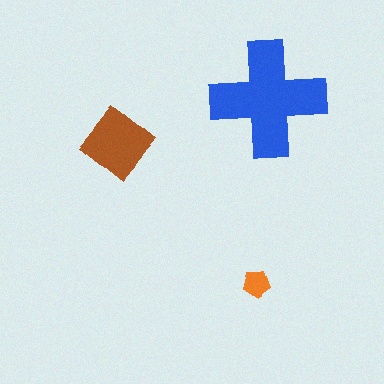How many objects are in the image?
There are 3 objects in the image.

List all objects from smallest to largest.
The orange pentagon, the brown diamond, the blue cross.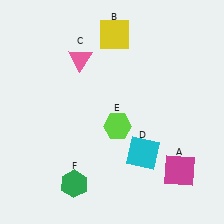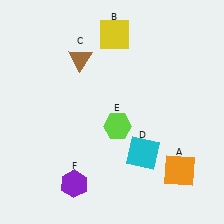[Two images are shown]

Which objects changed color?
A changed from magenta to orange. C changed from pink to brown. F changed from green to purple.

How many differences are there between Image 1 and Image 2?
There are 3 differences between the two images.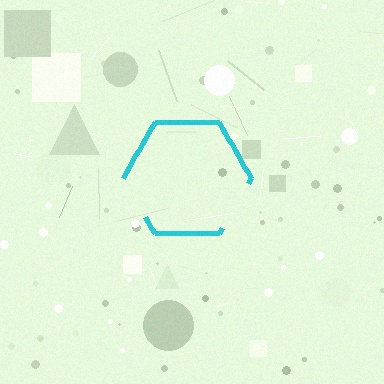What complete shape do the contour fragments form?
The contour fragments form a hexagon.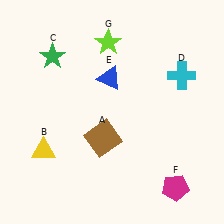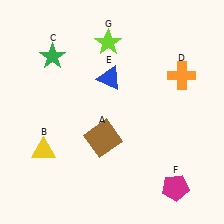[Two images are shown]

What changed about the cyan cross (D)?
In Image 1, D is cyan. In Image 2, it changed to orange.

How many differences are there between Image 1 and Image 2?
There is 1 difference between the two images.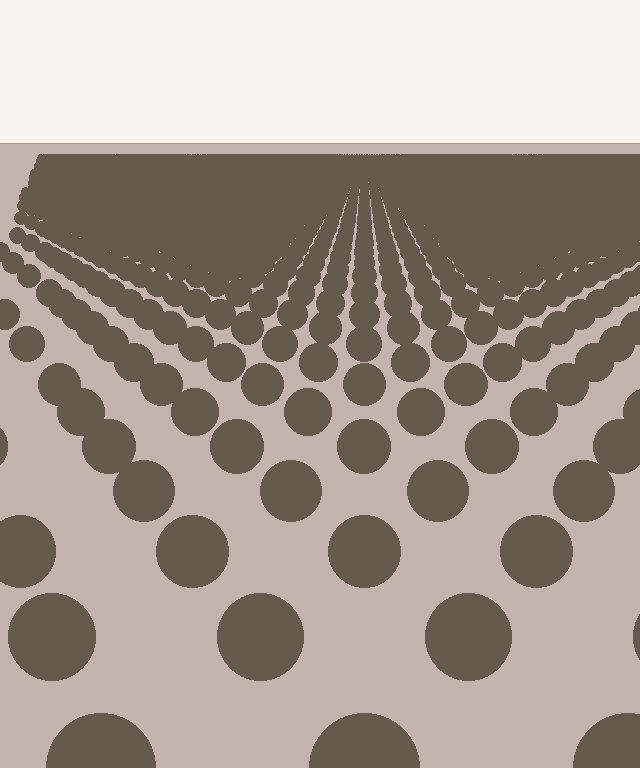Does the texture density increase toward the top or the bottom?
Density increases toward the top.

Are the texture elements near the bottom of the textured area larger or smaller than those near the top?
Larger. Near the bottom, elements are closer to the viewer and appear at a bigger on-screen size.